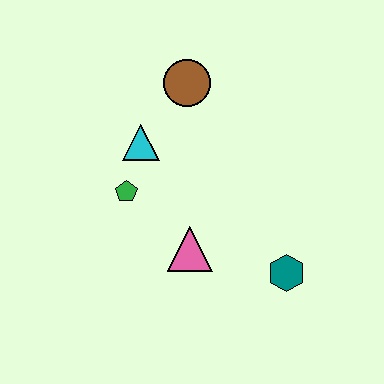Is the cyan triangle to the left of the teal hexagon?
Yes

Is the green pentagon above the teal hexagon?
Yes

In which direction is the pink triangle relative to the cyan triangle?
The pink triangle is below the cyan triangle.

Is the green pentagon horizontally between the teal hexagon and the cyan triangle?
No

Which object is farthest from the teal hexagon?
The brown circle is farthest from the teal hexagon.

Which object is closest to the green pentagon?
The cyan triangle is closest to the green pentagon.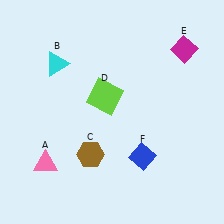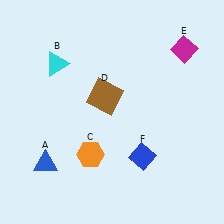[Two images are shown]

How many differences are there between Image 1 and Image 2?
There are 3 differences between the two images.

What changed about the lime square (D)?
In Image 1, D is lime. In Image 2, it changed to brown.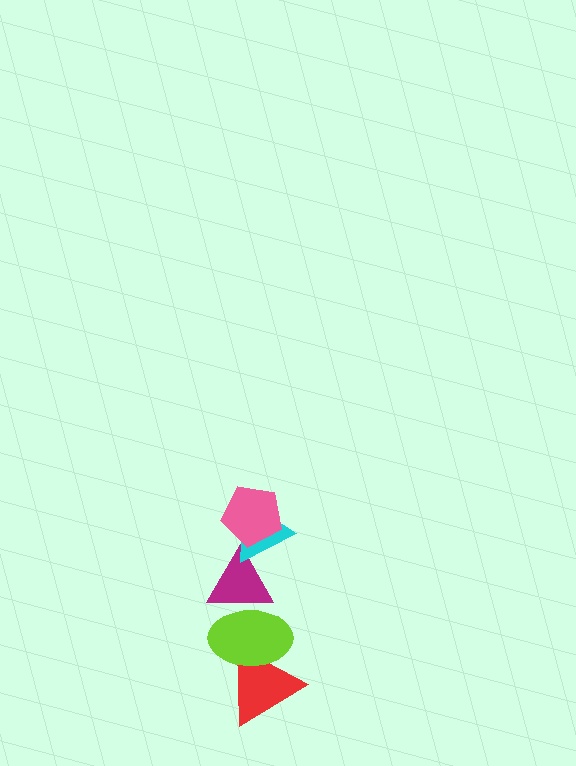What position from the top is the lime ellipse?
The lime ellipse is 4th from the top.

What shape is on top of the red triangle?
The lime ellipse is on top of the red triangle.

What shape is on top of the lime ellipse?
The magenta triangle is on top of the lime ellipse.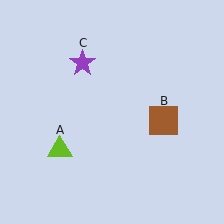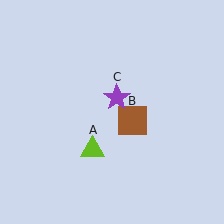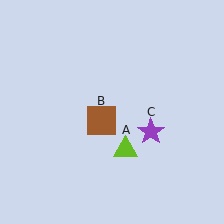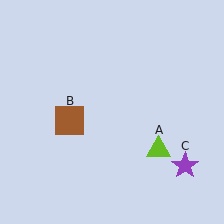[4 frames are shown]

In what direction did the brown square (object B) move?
The brown square (object B) moved left.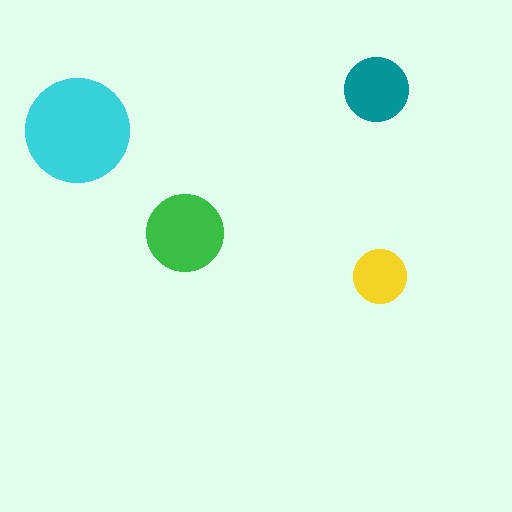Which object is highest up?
The teal circle is topmost.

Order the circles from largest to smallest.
the cyan one, the green one, the teal one, the yellow one.